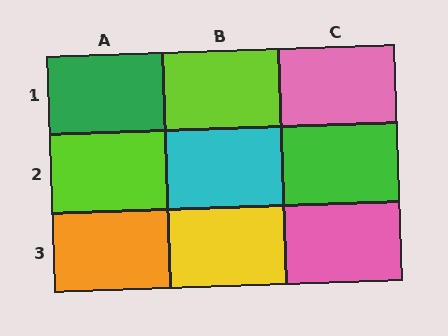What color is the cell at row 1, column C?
Pink.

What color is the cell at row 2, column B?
Cyan.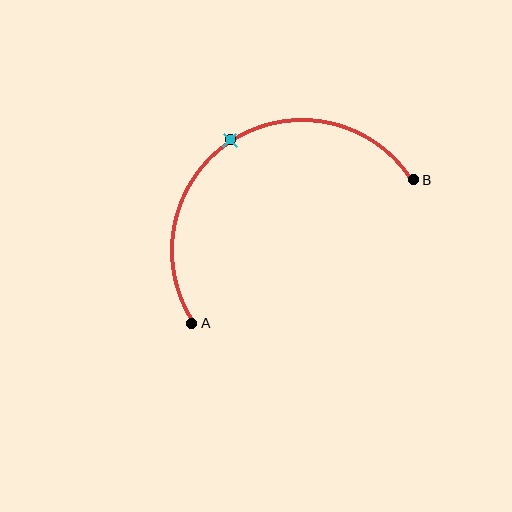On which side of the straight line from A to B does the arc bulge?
The arc bulges above the straight line connecting A and B.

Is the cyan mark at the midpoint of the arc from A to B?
Yes. The cyan mark lies on the arc at equal arc-length from both A and B — it is the arc midpoint.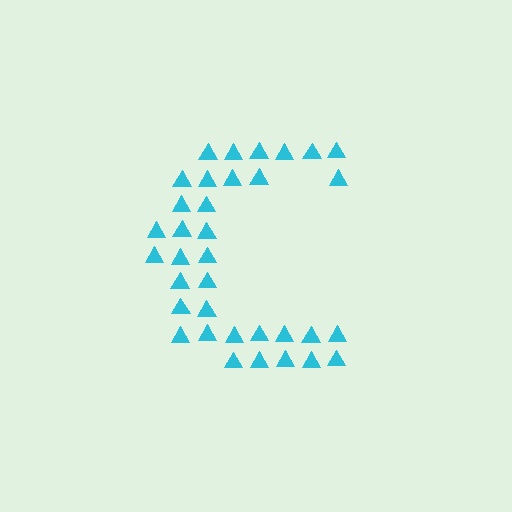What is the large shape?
The large shape is the letter C.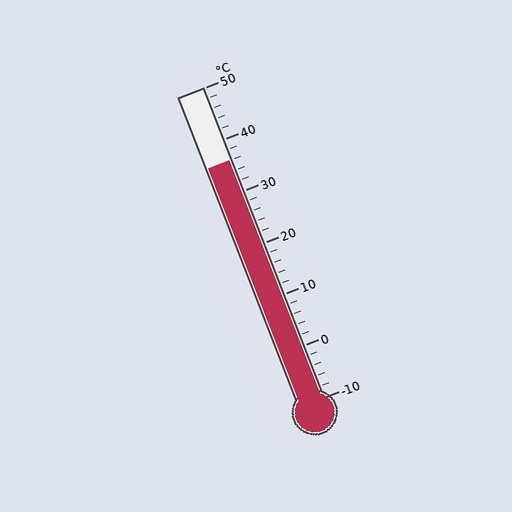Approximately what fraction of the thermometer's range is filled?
The thermometer is filled to approximately 75% of its range.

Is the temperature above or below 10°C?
The temperature is above 10°C.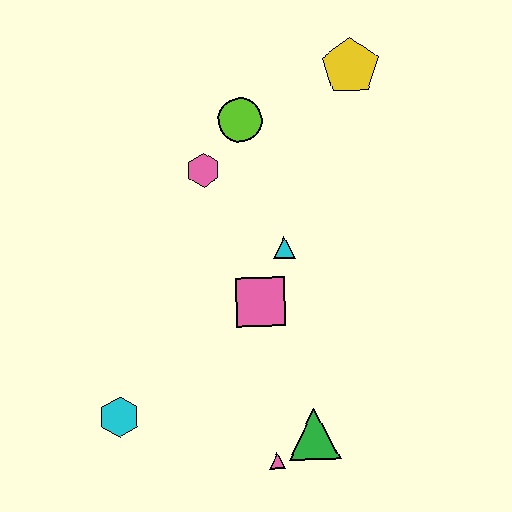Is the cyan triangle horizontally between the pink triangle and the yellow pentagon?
Yes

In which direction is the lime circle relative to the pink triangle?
The lime circle is above the pink triangle.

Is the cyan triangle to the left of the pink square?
No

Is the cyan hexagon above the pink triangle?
Yes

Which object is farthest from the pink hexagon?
The pink triangle is farthest from the pink hexagon.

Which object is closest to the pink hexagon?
The lime circle is closest to the pink hexagon.